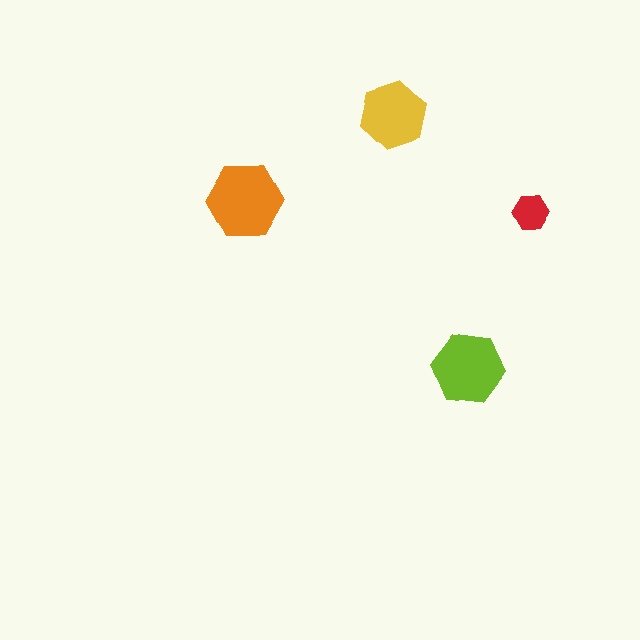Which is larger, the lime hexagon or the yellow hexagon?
The lime one.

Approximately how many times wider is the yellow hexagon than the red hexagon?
About 2 times wider.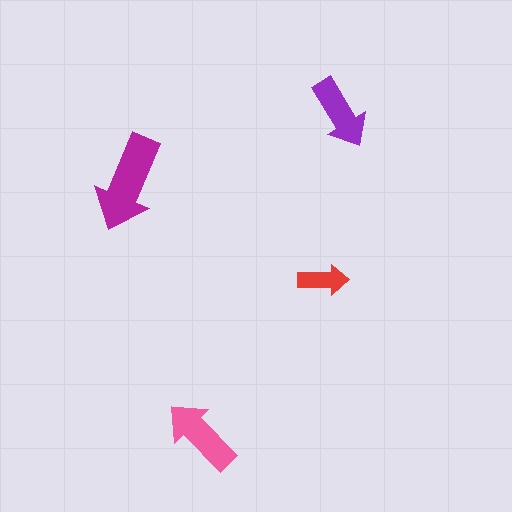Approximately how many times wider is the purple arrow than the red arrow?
About 1.5 times wider.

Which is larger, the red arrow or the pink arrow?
The pink one.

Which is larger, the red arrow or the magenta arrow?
The magenta one.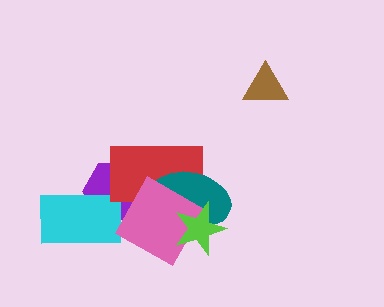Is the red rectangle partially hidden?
Yes, it is partially covered by another shape.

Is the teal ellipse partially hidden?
Yes, it is partially covered by another shape.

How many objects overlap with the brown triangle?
0 objects overlap with the brown triangle.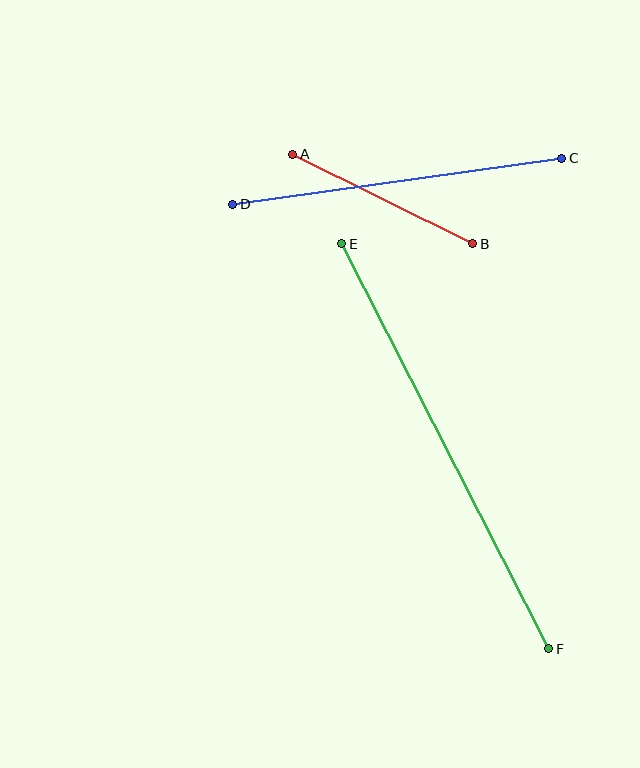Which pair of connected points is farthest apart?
Points E and F are farthest apart.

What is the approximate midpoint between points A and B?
The midpoint is at approximately (383, 199) pixels.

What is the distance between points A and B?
The distance is approximately 201 pixels.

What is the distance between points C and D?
The distance is approximately 332 pixels.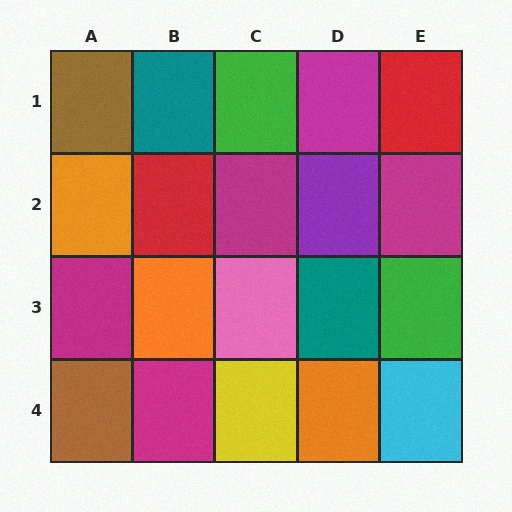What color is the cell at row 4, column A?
Brown.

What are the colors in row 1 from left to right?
Brown, teal, green, magenta, red.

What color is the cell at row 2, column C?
Magenta.